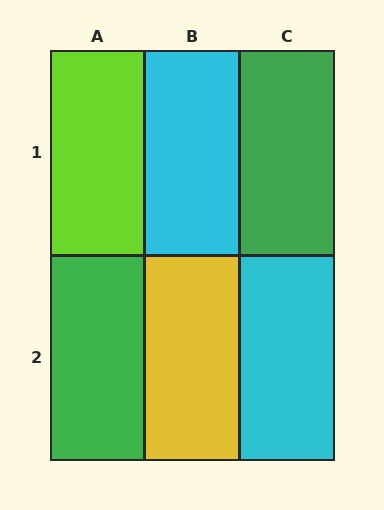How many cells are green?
2 cells are green.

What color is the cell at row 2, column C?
Cyan.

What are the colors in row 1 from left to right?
Lime, cyan, green.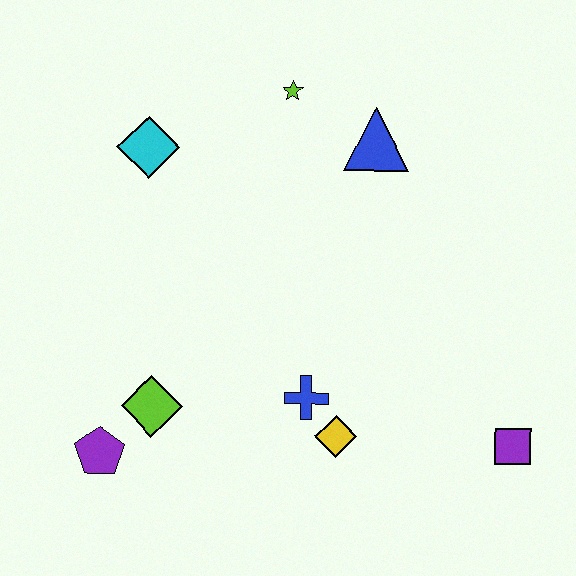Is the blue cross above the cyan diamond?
No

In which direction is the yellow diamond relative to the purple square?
The yellow diamond is to the left of the purple square.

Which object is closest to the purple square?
The yellow diamond is closest to the purple square.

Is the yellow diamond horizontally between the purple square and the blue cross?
Yes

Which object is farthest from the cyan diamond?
The purple square is farthest from the cyan diamond.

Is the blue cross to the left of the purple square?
Yes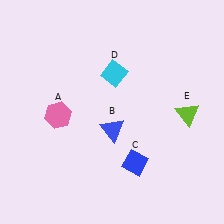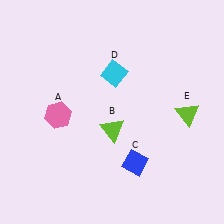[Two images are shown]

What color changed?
The triangle (B) changed from blue in Image 1 to lime in Image 2.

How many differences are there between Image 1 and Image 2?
There is 1 difference between the two images.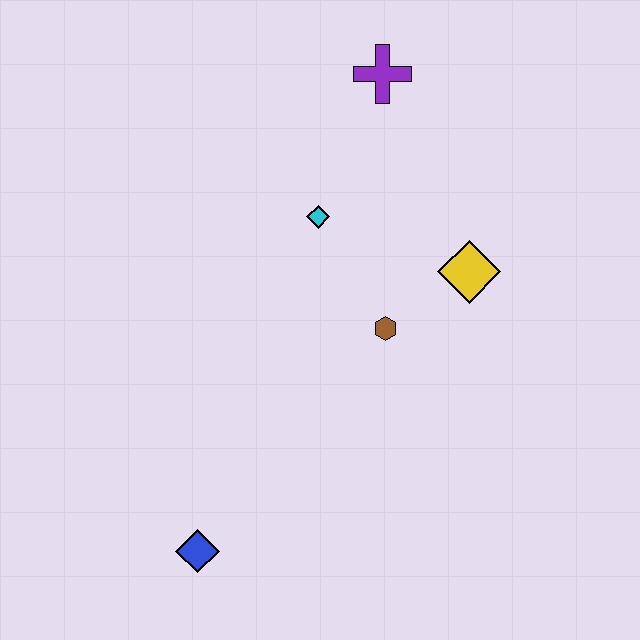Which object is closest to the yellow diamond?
The brown hexagon is closest to the yellow diamond.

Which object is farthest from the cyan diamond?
The blue diamond is farthest from the cyan diamond.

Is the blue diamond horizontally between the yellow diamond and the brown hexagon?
No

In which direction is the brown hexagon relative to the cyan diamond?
The brown hexagon is below the cyan diamond.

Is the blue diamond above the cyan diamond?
No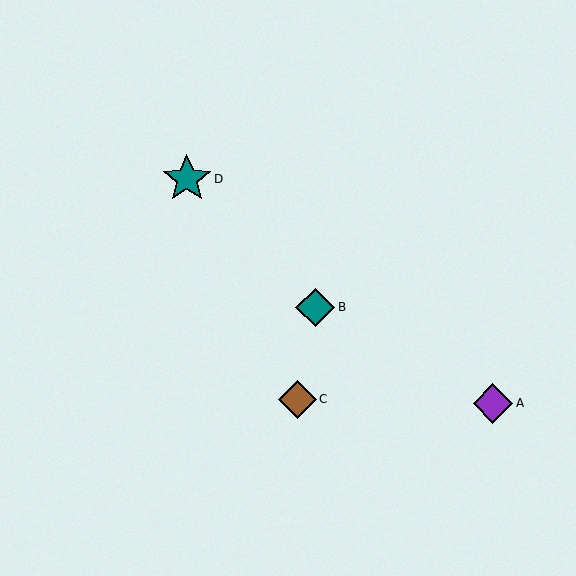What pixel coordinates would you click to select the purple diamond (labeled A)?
Click at (493, 403) to select the purple diamond A.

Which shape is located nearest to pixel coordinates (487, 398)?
The purple diamond (labeled A) at (493, 403) is nearest to that location.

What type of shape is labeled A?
Shape A is a purple diamond.